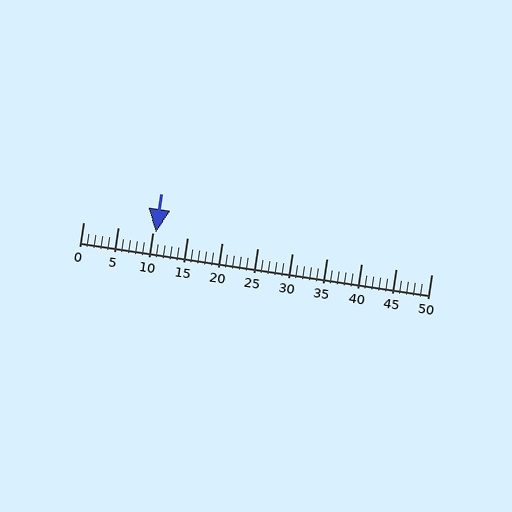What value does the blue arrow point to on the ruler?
The blue arrow points to approximately 10.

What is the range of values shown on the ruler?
The ruler shows values from 0 to 50.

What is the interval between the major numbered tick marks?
The major tick marks are spaced 5 units apart.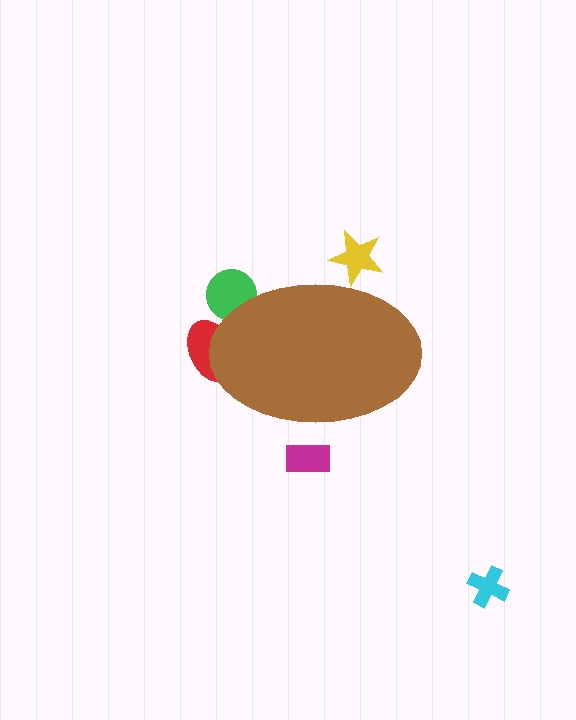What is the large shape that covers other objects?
A brown ellipse.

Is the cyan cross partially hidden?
No, the cyan cross is fully visible.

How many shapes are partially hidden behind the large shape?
4 shapes are partially hidden.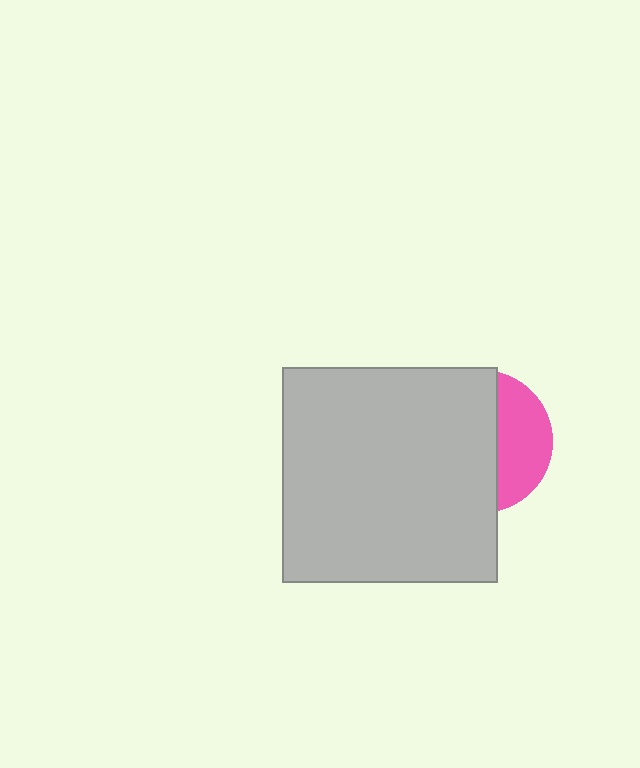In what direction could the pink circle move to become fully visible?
The pink circle could move right. That would shift it out from behind the light gray square entirely.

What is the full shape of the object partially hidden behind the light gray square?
The partially hidden object is a pink circle.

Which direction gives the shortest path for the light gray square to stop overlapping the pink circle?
Moving left gives the shortest separation.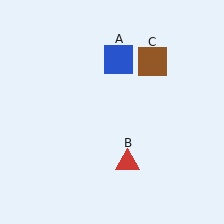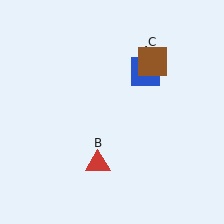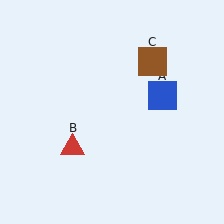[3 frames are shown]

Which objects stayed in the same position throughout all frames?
Brown square (object C) remained stationary.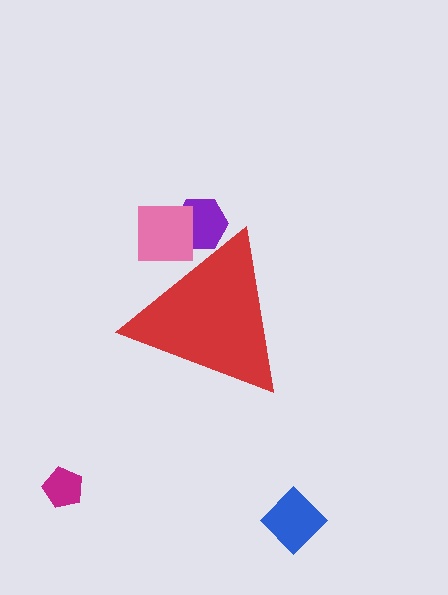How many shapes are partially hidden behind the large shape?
2 shapes are partially hidden.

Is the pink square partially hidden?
Yes, the pink square is partially hidden behind the red triangle.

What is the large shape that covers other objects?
A red triangle.